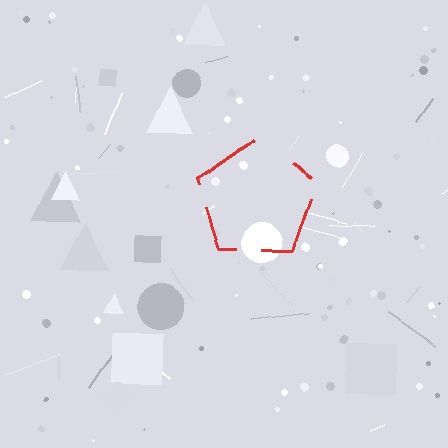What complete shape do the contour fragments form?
The contour fragments form a pentagon.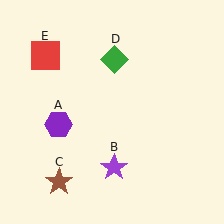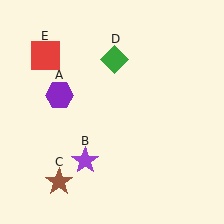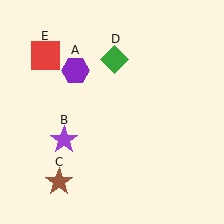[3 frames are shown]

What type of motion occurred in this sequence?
The purple hexagon (object A), purple star (object B) rotated clockwise around the center of the scene.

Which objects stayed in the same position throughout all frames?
Brown star (object C) and green diamond (object D) and red square (object E) remained stationary.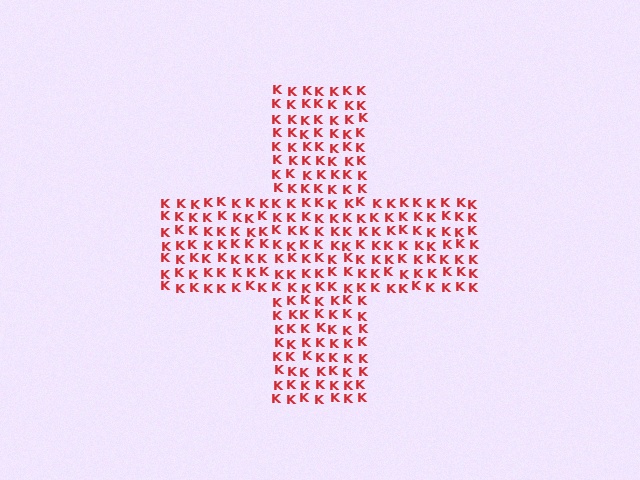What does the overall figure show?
The overall figure shows a cross.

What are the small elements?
The small elements are letter K's.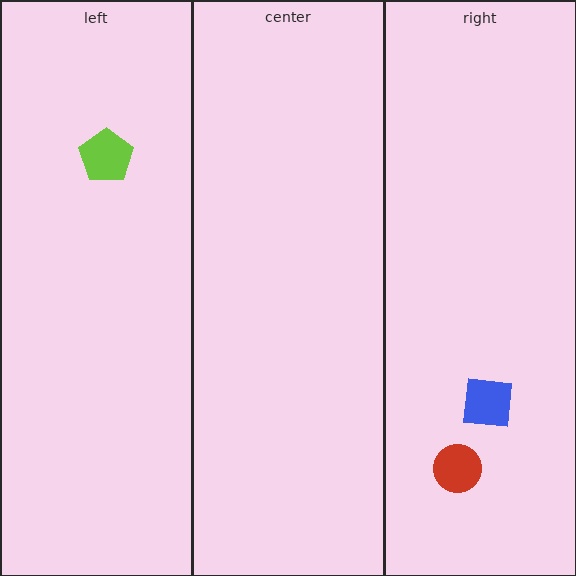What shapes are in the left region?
The lime pentagon.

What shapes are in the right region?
The blue square, the red circle.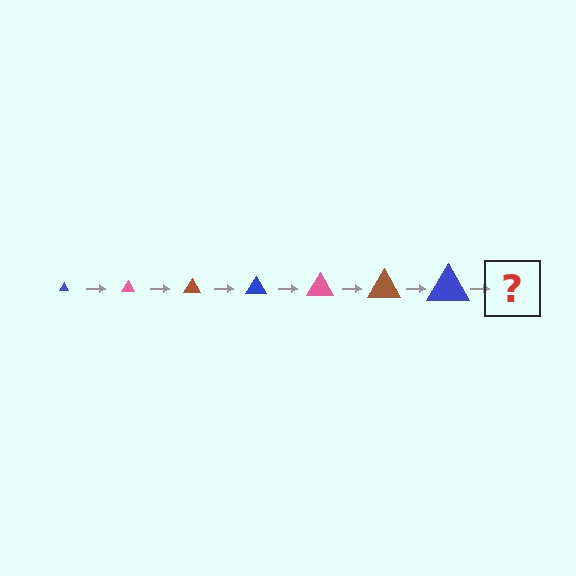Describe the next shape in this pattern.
It should be a pink triangle, larger than the previous one.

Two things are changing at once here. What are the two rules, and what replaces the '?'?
The two rules are that the triangle grows larger each step and the color cycles through blue, pink, and brown. The '?' should be a pink triangle, larger than the previous one.